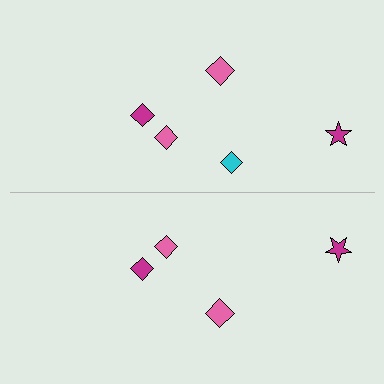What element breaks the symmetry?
A cyan diamond is missing from the bottom side.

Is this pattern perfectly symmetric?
No, the pattern is not perfectly symmetric. A cyan diamond is missing from the bottom side.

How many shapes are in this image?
There are 9 shapes in this image.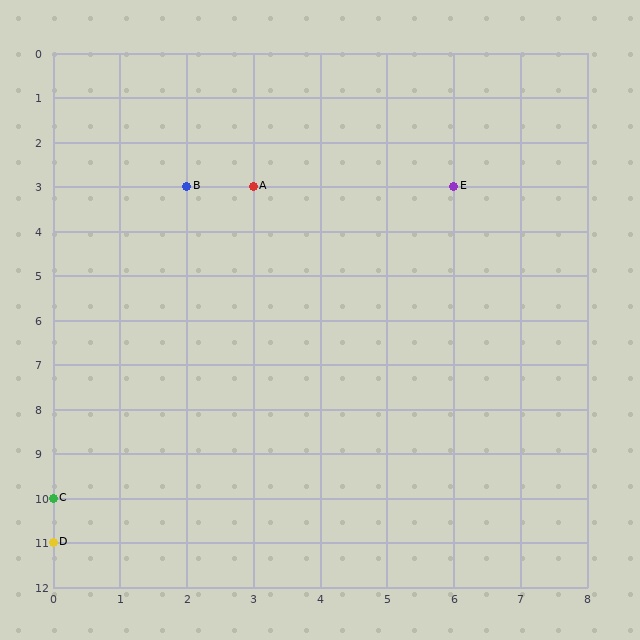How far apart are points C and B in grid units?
Points C and B are 2 columns and 7 rows apart (about 7.3 grid units diagonally).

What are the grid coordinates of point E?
Point E is at grid coordinates (6, 3).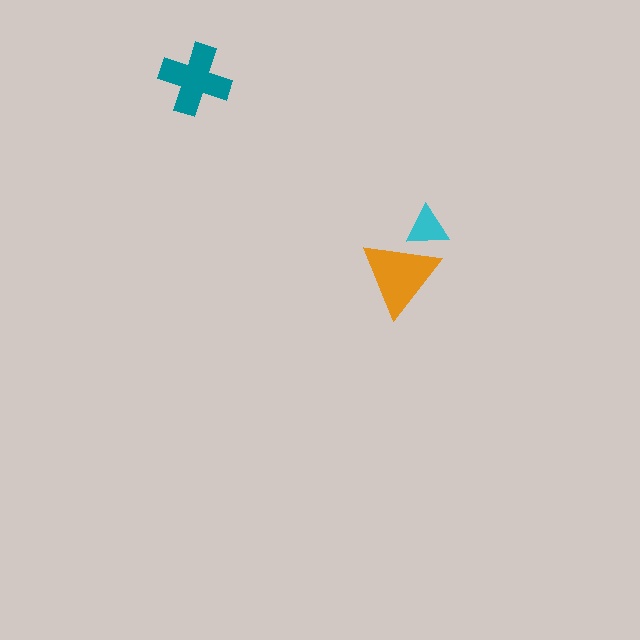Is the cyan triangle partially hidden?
Yes, it is partially covered by another shape.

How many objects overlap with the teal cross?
0 objects overlap with the teal cross.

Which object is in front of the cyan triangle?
The orange triangle is in front of the cyan triangle.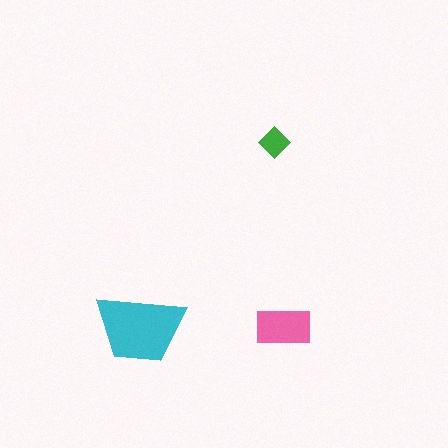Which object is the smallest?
The green diamond.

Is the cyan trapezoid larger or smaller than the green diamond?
Larger.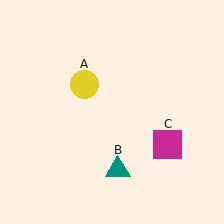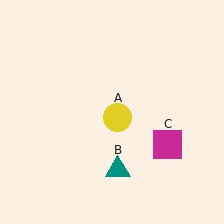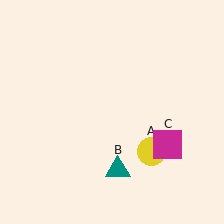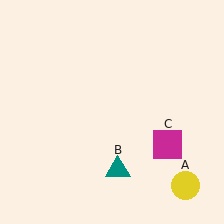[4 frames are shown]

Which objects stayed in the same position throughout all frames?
Teal triangle (object B) and magenta square (object C) remained stationary.